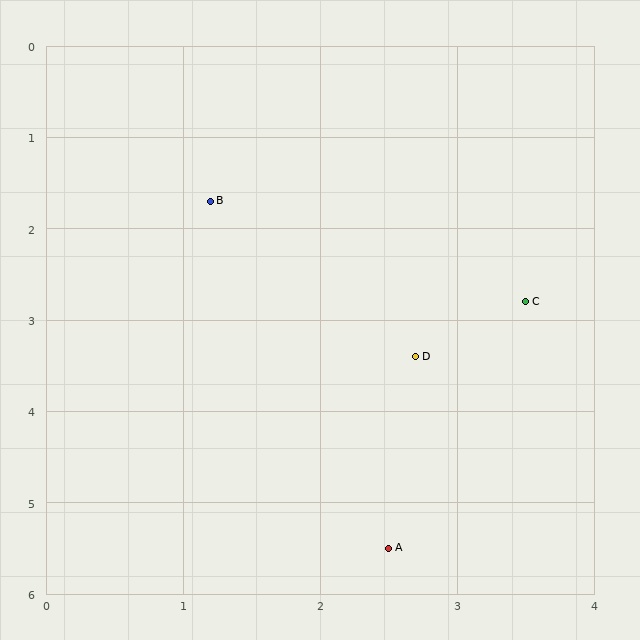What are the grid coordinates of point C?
Point C is at approximately (3.5, 2.8).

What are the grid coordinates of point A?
Point A is at approximately (2.5, 5.5).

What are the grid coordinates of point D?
Point D is at approximately (2.7, 3.4).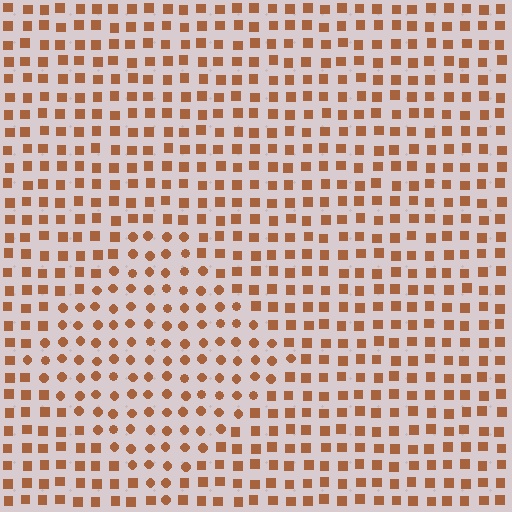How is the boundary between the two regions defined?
The boundary is defined by a change in element shape: circles inside vs. squares outside. All elements share the same color and spacing.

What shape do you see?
I see a diamond.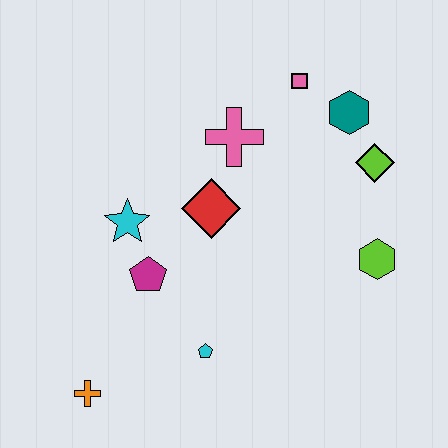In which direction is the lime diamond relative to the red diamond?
The lime diamond is to the right of the red diamond.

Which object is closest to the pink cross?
The red diamond is closest to the pink cross.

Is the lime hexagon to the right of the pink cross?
Yes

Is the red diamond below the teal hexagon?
Yes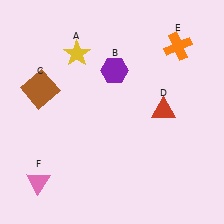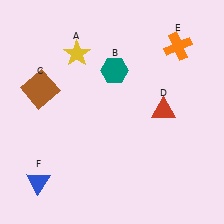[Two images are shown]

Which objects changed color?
B changed from purple to teal. F changed from pink to blue.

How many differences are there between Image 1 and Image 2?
There are 2 differences between the two images.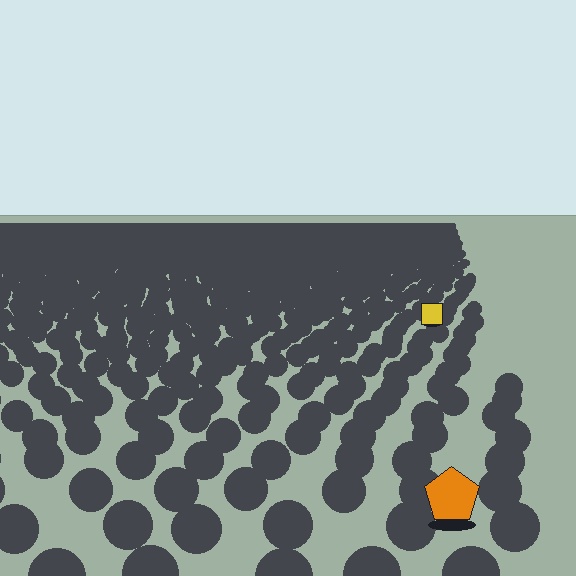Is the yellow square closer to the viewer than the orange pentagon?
No. The orange pentagon is closer — you can tell from the texture gradient: the ground texture is coarser near it.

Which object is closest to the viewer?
The orange pentagon is closest. The texture marks near it are larger and more spread out.